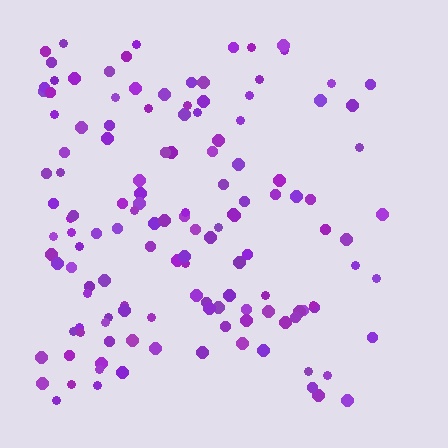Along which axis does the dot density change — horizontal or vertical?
Horizontal.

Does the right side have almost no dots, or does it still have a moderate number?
Still a moderate number, just noticeably fewer than the left.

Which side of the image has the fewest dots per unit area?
The right.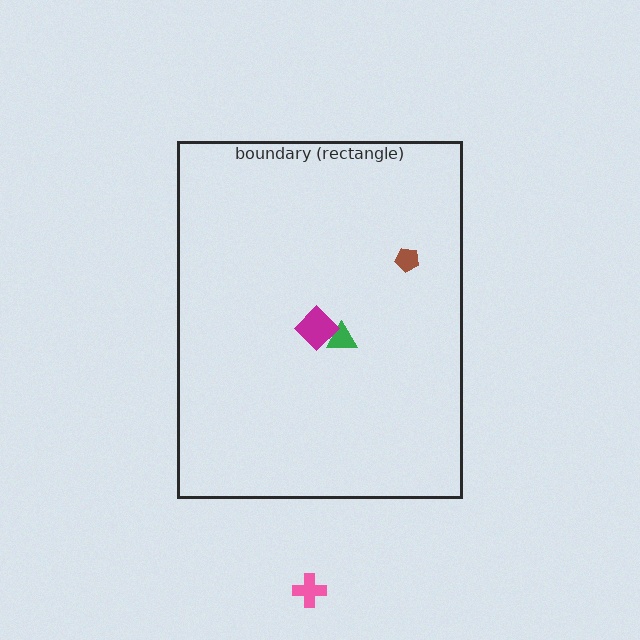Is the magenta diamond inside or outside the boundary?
Inside.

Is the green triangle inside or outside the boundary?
Inside.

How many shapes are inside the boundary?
3 inside, 1 outside.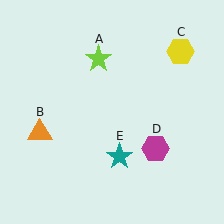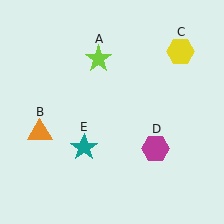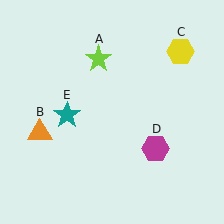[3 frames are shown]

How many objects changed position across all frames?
1 object changed position: teal star (object E).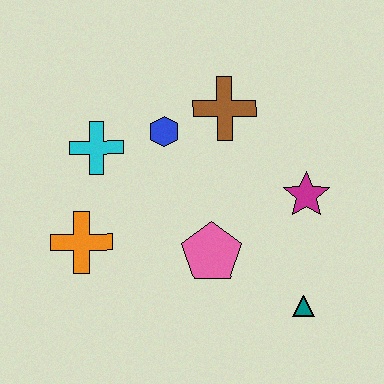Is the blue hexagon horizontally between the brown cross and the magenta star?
No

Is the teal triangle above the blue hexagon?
No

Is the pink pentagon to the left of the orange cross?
No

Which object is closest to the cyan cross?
The blue hexagon is closest to the cyan cross.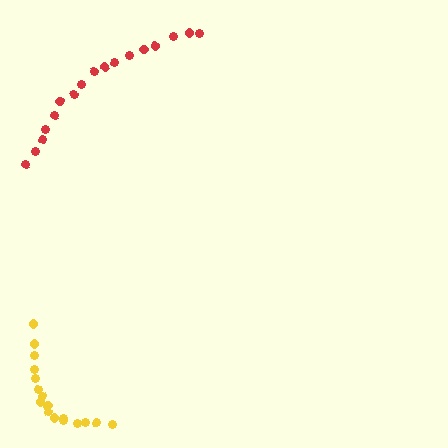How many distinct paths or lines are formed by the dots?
There are 2 distinct paths.